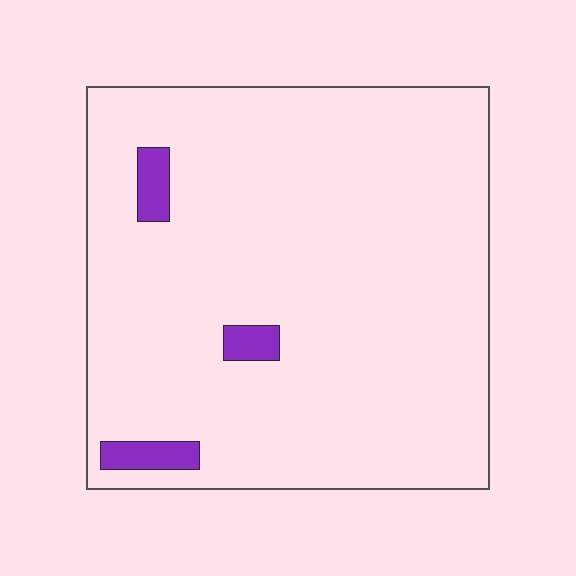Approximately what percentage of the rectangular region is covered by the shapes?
Approximately 5%.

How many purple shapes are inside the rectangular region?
3.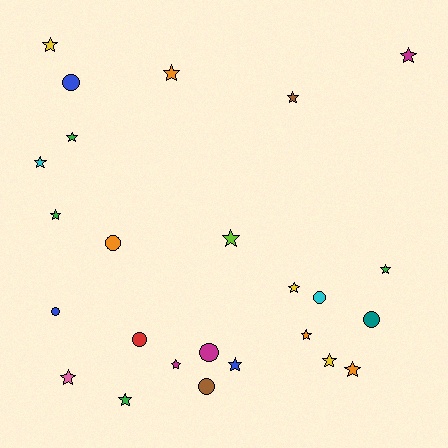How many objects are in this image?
There are 25 objects.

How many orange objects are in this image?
There are 4 orange objects.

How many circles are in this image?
There are 8 circles.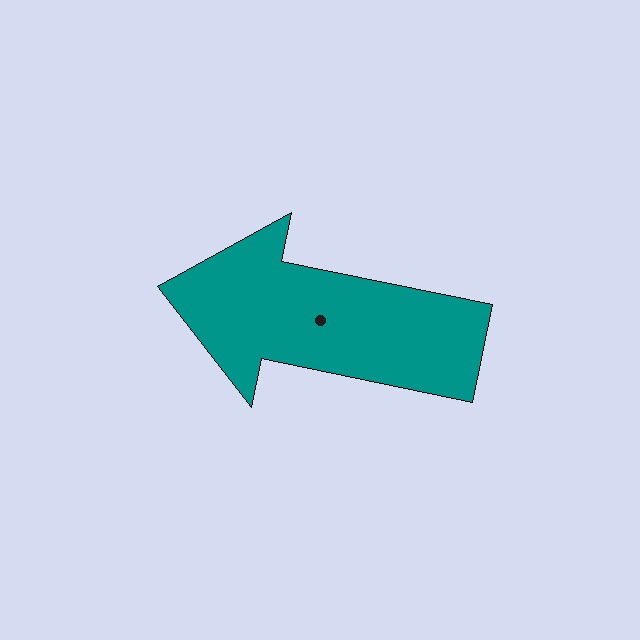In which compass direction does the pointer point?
West.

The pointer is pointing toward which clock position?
Roughly 9 o'clock.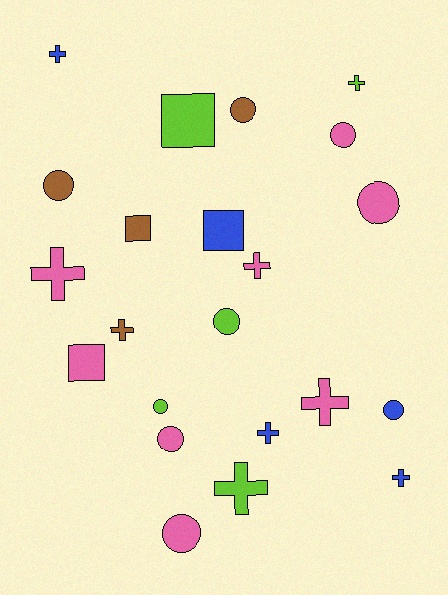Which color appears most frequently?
Pink, with 8 objects.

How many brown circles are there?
There are 2 brown circles.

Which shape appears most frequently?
Circle, with 9 objects.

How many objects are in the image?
There are 22 objects.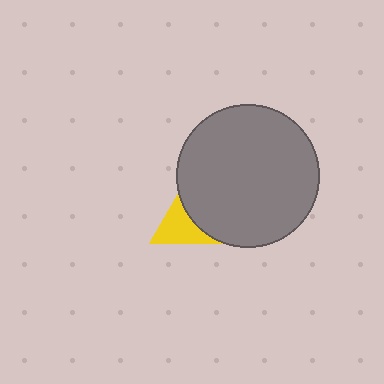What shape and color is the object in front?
The object in front is a gray circle.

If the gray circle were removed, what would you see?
You would see the complete yellow triangle.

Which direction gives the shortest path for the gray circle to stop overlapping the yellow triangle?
Moving right gives the shortest separation.